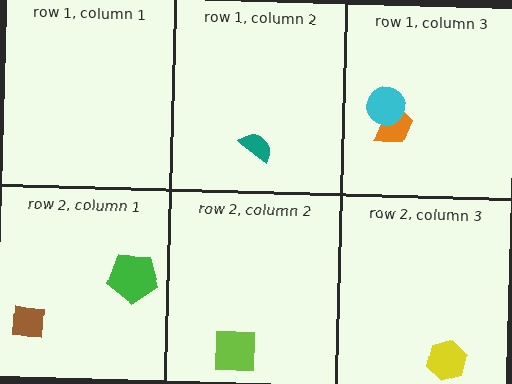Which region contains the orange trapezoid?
The row 1, column 3 region.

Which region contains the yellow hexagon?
The row 2, column 3 region.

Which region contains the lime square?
The row 2, column 2 region.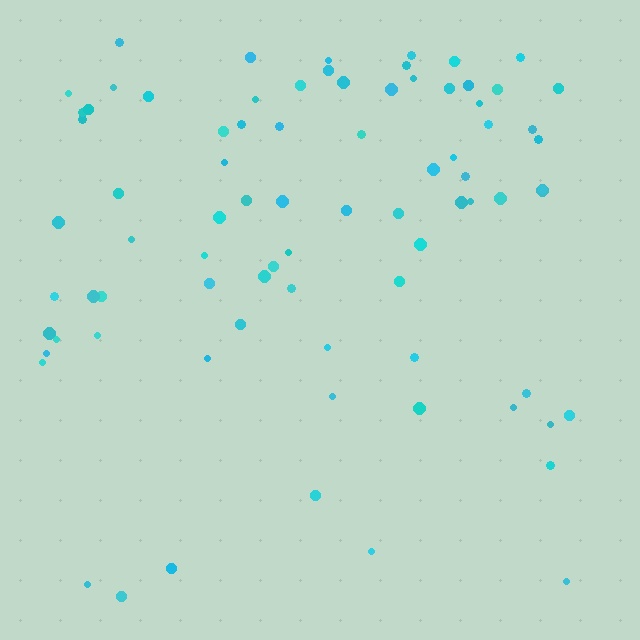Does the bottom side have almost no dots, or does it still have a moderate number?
Still a moderate number, just noticeably fewer than the top.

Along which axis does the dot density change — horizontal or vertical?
Vertical.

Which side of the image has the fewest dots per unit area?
The bottom.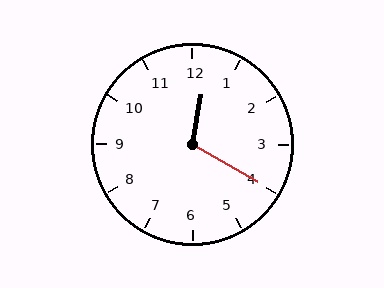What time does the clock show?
12:20.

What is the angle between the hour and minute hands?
Approximately 110 degrees.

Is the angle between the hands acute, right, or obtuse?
It is obtuse.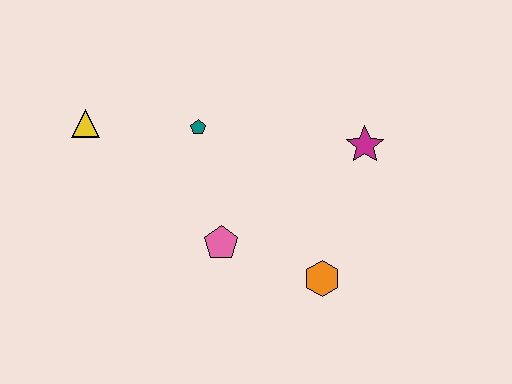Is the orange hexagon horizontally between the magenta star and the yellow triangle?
Yes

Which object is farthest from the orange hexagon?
The yellow triangle is farthest from the orange hexagon.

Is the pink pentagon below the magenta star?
Yes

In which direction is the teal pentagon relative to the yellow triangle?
The teal pentagon is to the right of the yellow triangle.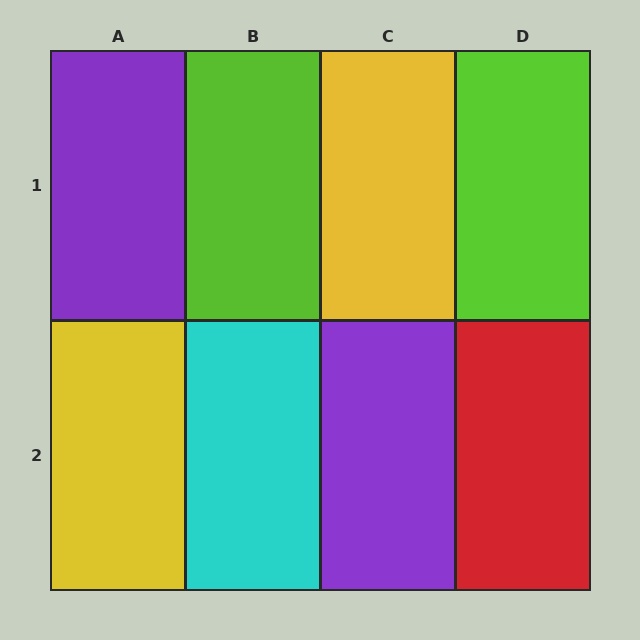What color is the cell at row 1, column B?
Lime.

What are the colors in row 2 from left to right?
Yellow, cyan, purple, red.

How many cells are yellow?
2 cells are yellow.